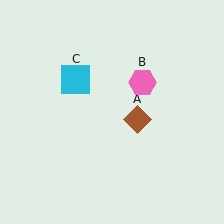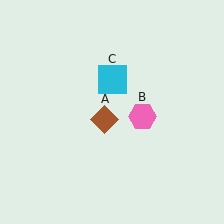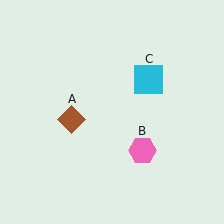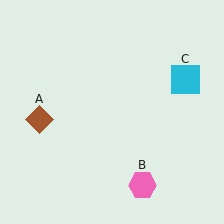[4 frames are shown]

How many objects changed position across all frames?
3 objects changed position: brown diamond (object A), pink hexagon (object B), cyan square (object C).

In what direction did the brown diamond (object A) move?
The brown diamond (object A) moved left.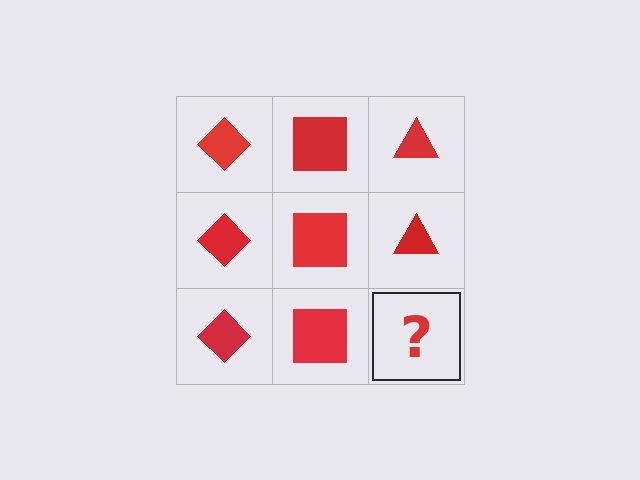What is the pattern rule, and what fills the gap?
The rule is that each column has a consistent shape. The gap should be filled with a red triangle.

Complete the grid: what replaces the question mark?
The question mark should be replaced with a red triangle.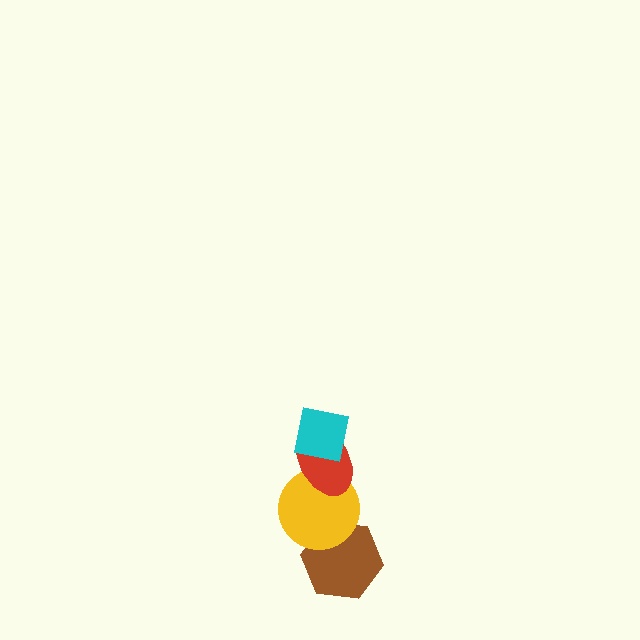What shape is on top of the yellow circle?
The red ellipse is on top of the yellow circle.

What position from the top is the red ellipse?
The red ellipse is 2nd from the top.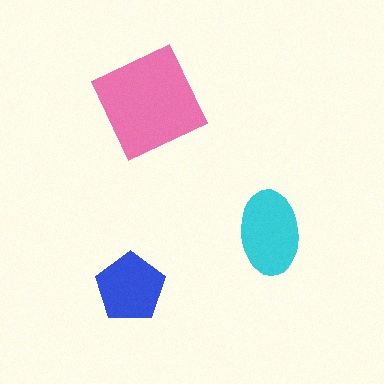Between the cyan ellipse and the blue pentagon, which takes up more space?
The cyan ellipse.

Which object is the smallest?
The blue pentagon.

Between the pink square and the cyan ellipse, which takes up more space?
The pink square.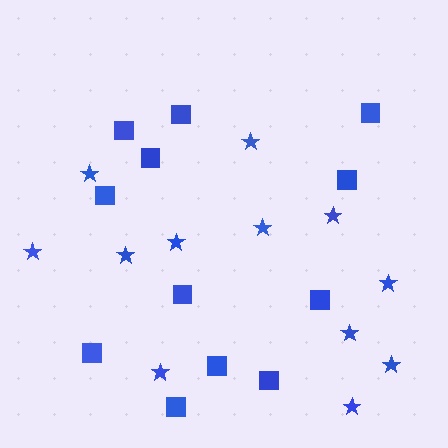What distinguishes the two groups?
There are 2 groups: one group of squares (12) and one group of stars (12).